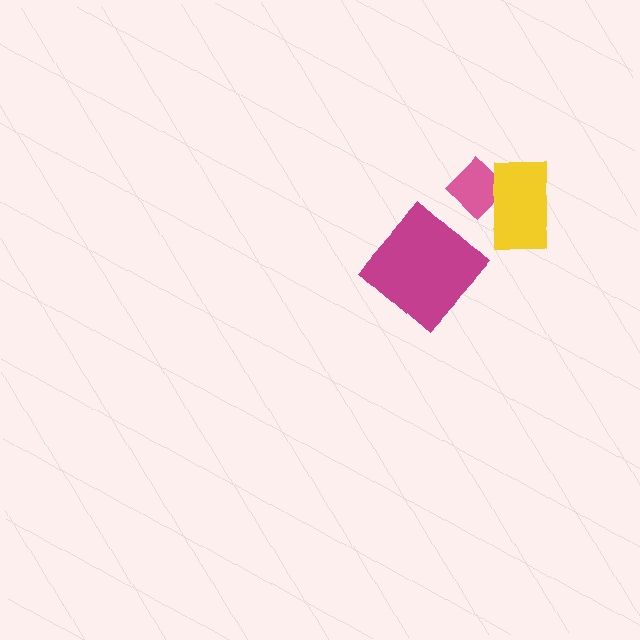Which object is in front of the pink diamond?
The yellow rectangle is in front of the pink diamond.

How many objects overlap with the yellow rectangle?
1 object overlaps with the yellow rectangle.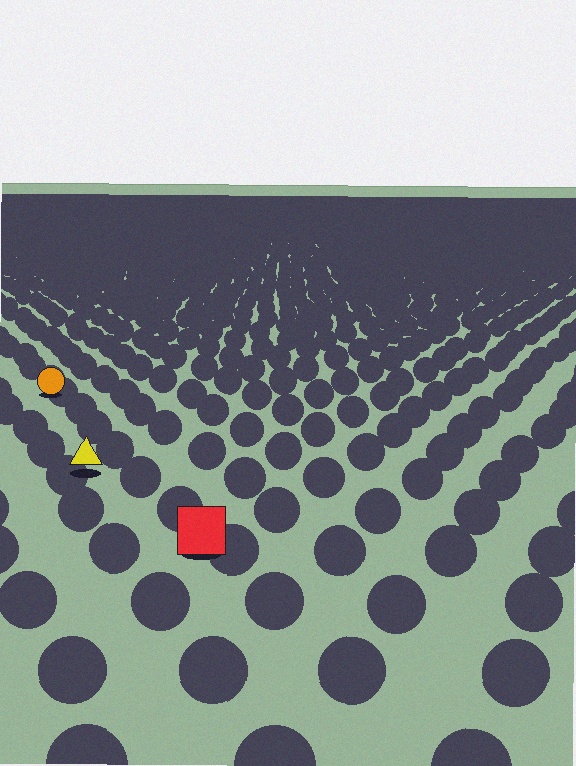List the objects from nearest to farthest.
From nearest to farthest: the red square, the yellow triangle, the orange circle.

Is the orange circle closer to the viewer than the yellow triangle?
No. The yellow triangle is closer — you can tell from the texture gradient: the ground texture is coarser near it.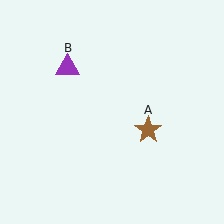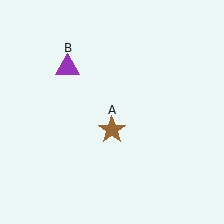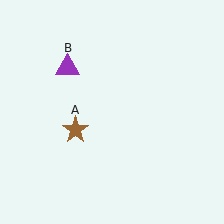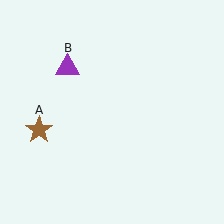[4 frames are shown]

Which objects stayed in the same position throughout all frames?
Purple triangle (object B) remained stationary.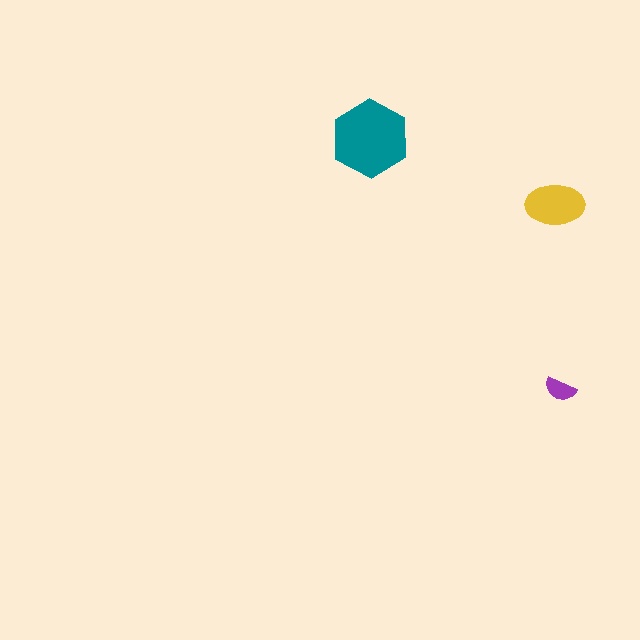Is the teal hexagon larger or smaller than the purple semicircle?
Larger.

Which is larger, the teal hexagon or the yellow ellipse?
The teal hexagon.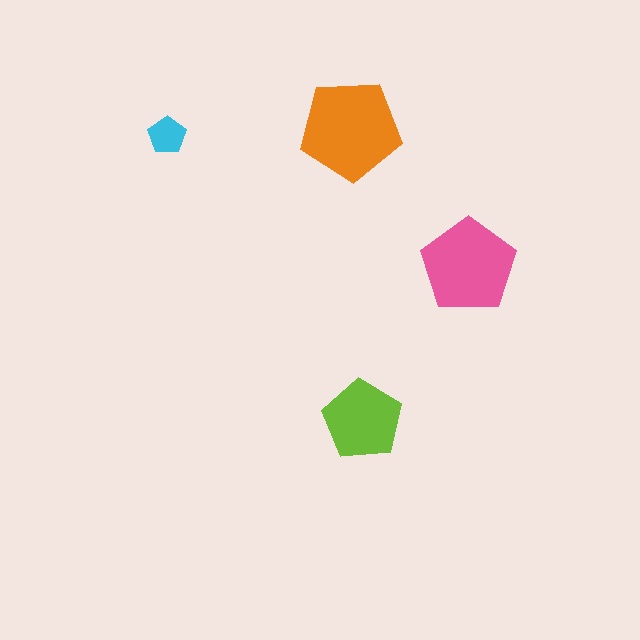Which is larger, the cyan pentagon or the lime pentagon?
The lime one.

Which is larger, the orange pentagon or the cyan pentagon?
The orange one.